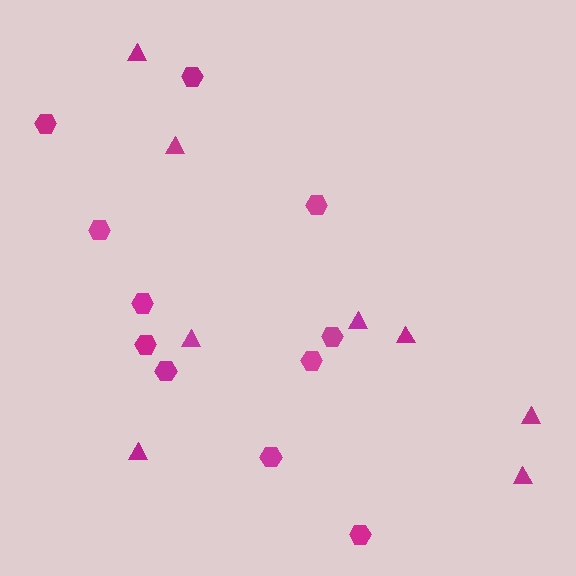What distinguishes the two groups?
There are 2 groups: one group of hexagons (11) and one group of triangles (8).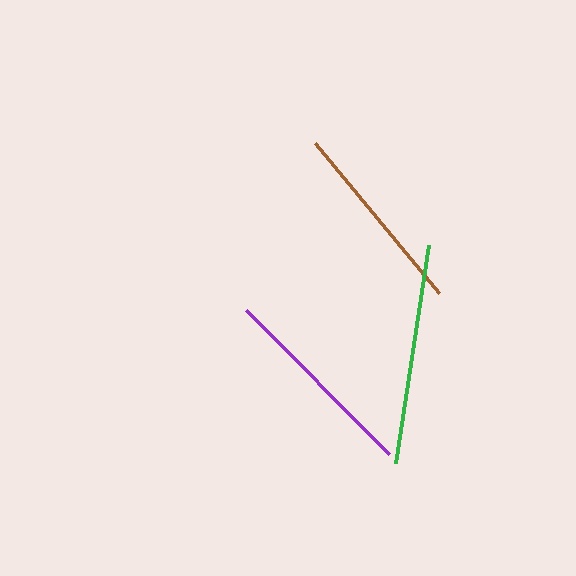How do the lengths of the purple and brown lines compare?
The purple and brown lines are approximately the same length.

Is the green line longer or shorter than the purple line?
The green line is longer than the purple line.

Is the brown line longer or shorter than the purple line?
The purple line is longer than the brown line.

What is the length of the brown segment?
The brown segment is approximately 195 pixels long.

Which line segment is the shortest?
The brown line is the shortest at approximately 195 pixels.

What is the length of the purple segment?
The purple segment is approximately 203 pixels long.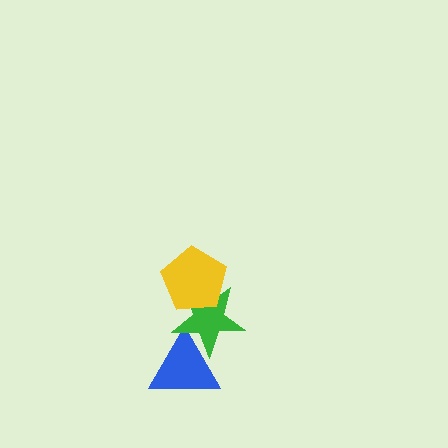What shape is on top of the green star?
The yellow pentagon is on top of the green star.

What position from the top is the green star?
The green star is 2nd from the top.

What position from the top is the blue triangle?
The blue triangle is 3rd from the top.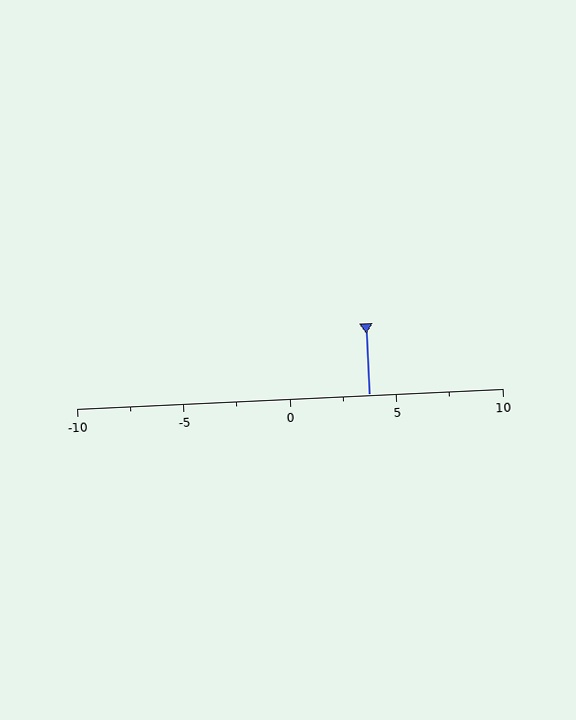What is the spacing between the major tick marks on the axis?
The major ticks are spaced 5 apart.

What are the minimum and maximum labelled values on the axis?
The axis runs from -10 to 10.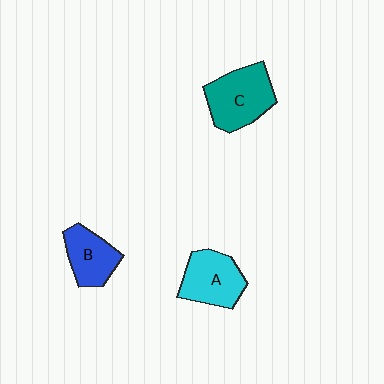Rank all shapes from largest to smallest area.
From largest to smallest: C (teal), A (cyan), B (blue).